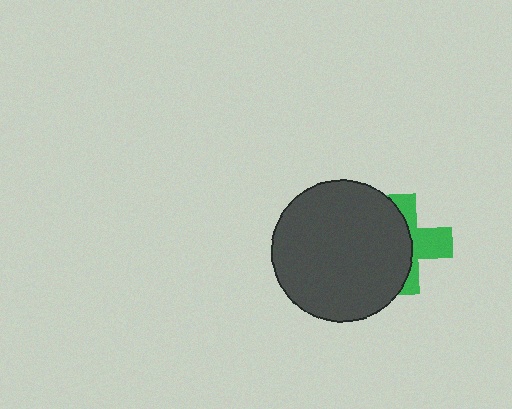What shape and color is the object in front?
The object in front is a dark gray circle.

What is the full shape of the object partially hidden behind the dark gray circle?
The partially hidden object is a green cross.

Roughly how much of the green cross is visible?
A small part of it is visible (roughly 43%).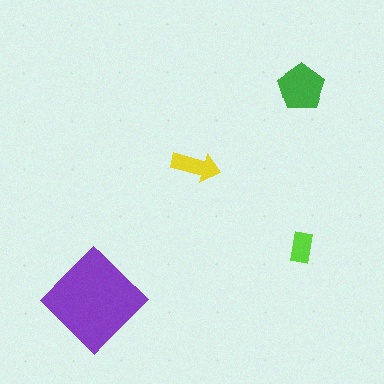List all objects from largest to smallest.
The purple diamond, the green pentagon, the yellow arrow, the lime rectangle.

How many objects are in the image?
There are 4 objects in the image.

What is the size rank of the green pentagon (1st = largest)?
2nd.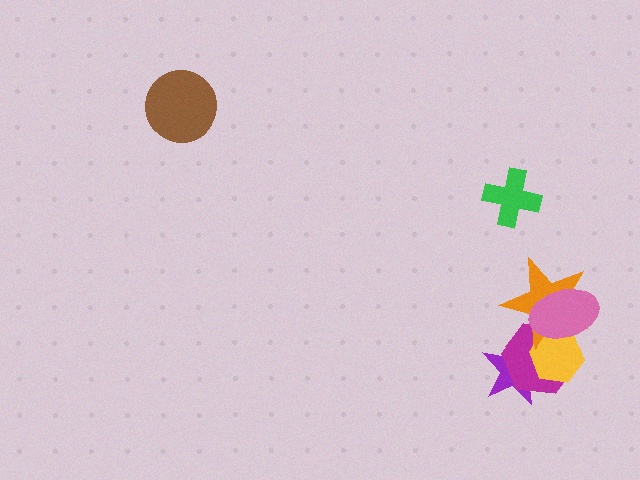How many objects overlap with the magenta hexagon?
4 objects overlap with the magenta hexagon.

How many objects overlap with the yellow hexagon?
4 objects overlap with the yellow hexagon.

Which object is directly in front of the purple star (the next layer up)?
The magenta hexagon is directly in front of the purple star.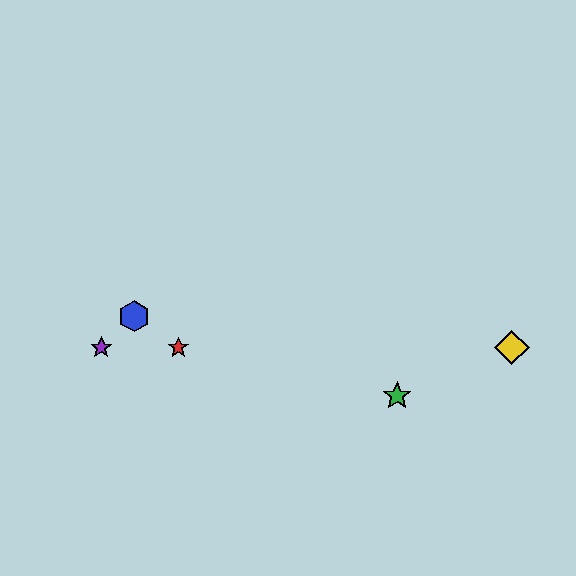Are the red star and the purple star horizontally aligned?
Yes, both are at y≈348.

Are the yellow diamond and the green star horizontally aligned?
No, the yellow diamond is at y≈348 and the green star is at y≈396.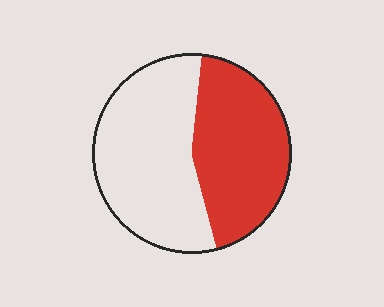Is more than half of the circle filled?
No.